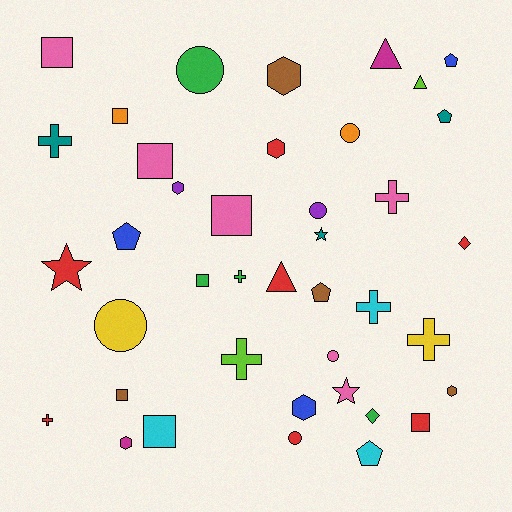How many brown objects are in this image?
There are 4 brown objects.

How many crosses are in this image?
There are 7 crosses.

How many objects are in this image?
There are 40 objects.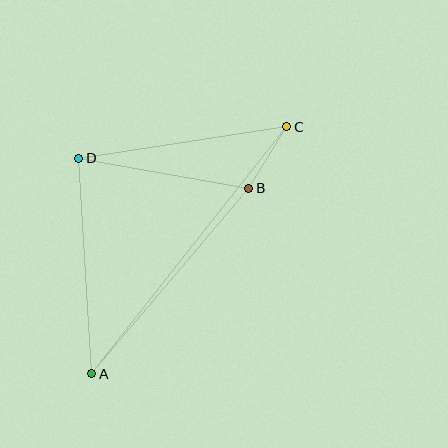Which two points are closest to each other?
Points B and C are closest to each other.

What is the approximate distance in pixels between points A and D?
The distance between A and D is approximately 216 pixels.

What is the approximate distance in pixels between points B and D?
The distance between B and D is approximately 173 pixels.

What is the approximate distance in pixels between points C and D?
The distance between C and D is approximately 210 pixels.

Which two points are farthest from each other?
Points A and C are farthest from each other.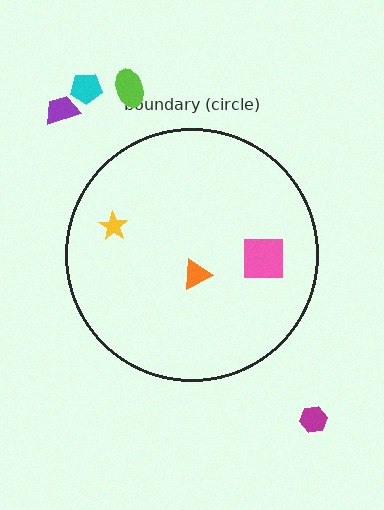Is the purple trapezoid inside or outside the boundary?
Outside.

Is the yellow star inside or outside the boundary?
Inside.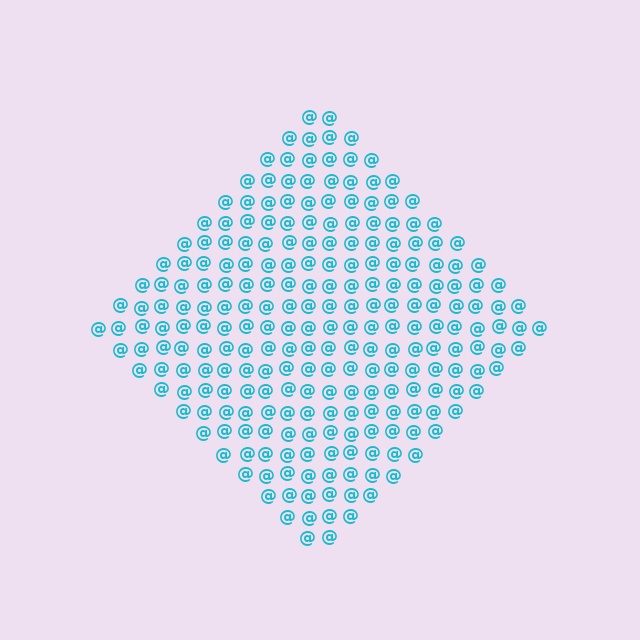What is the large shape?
The large shape is a diamond.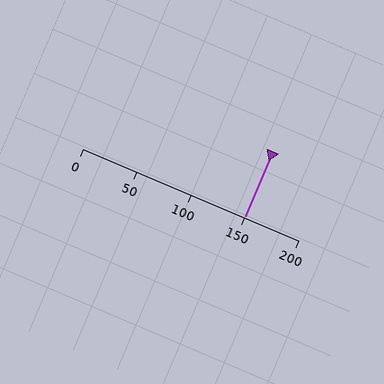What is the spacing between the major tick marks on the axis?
The major ticks are spaced 50 apart.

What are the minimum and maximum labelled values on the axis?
The axis runs from 0 to 200.